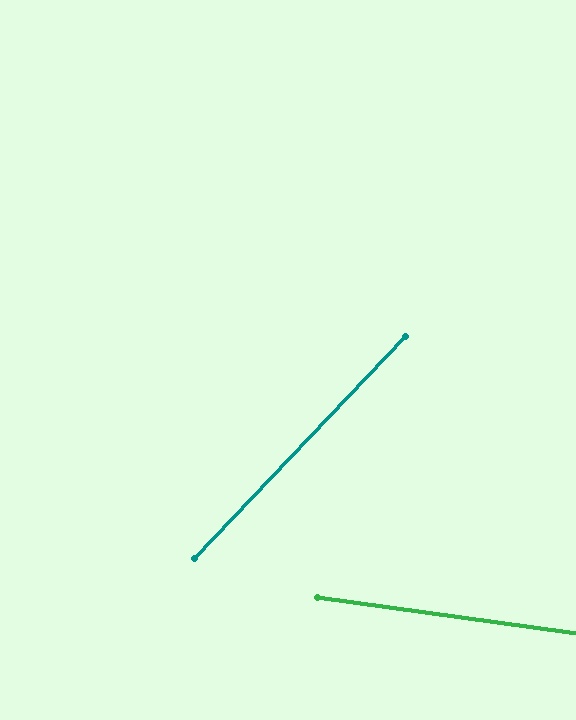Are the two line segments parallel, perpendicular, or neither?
Neither parallel nor perpendicular — they differ by about 54°.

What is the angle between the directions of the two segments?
Approximately 54 degrees.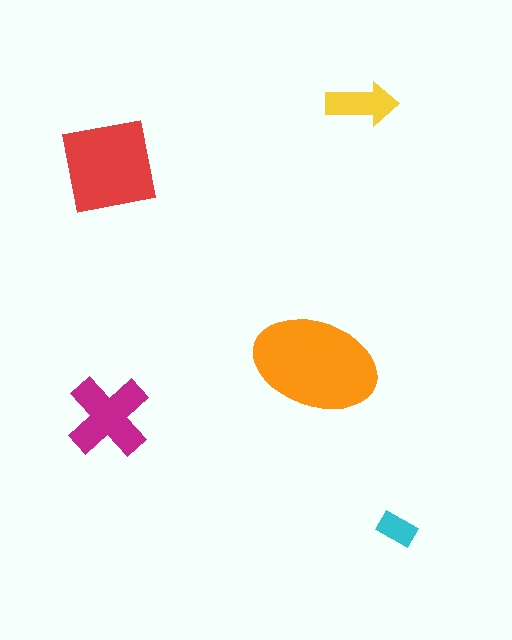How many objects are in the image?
There are 5 objects in the image.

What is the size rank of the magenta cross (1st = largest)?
3rd.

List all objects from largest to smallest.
The orange ellipse, the red square, the magenta cross, the yellow arrow, the cyan rectangle.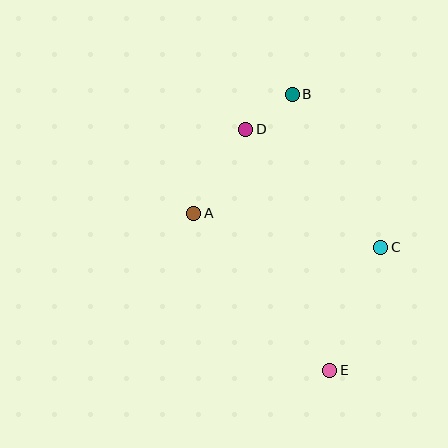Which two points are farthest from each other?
Points B and E are farthest from each other.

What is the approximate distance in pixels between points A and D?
The distance between A and D is approximately 99 pixels.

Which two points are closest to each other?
Points B and D are closest to each other.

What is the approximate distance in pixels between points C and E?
The distance between C and E is approximately 133 pixels.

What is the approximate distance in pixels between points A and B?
The distance between A and B is approximately 155 pixels.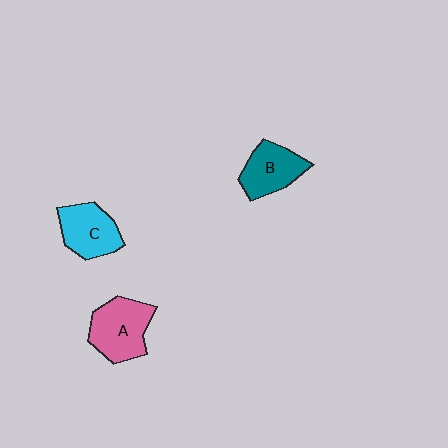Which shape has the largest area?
Shape A (pink).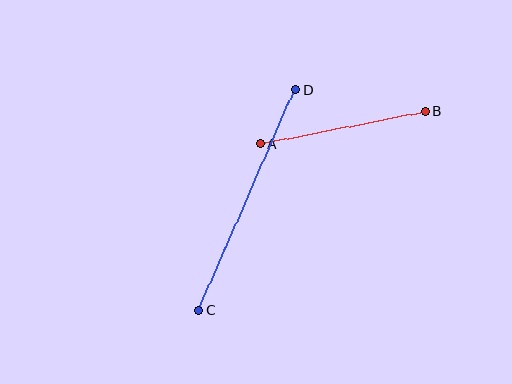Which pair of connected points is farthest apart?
Points C and D are farthest apart.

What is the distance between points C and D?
The distance is approximately 241 pixels.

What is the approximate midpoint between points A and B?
The midpoint is at approximately (343, 127) pixels.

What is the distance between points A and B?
The distance is approximately 169 pixels.